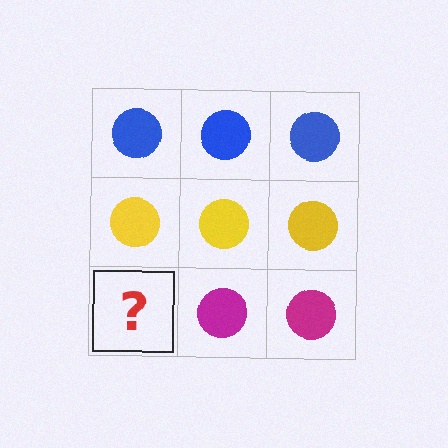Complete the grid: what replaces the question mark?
The question mark should be replaced with a magenta circle.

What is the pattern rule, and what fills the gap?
The rule is that each row has a consistent color. The gap should be filled with a magenta circle.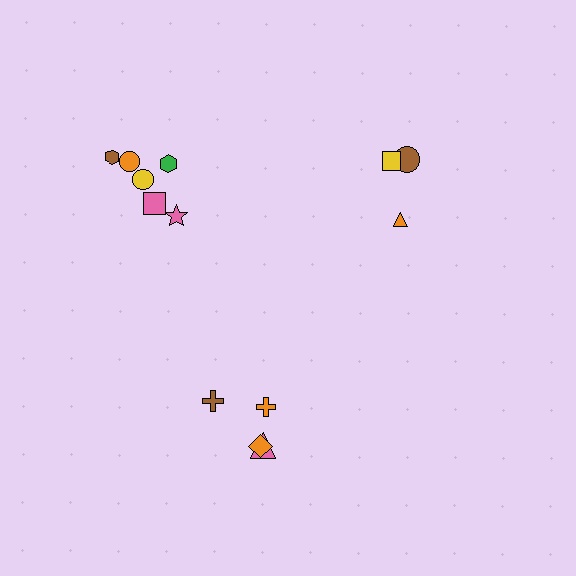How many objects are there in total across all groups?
There are 13 objects.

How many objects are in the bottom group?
There are 4 objects.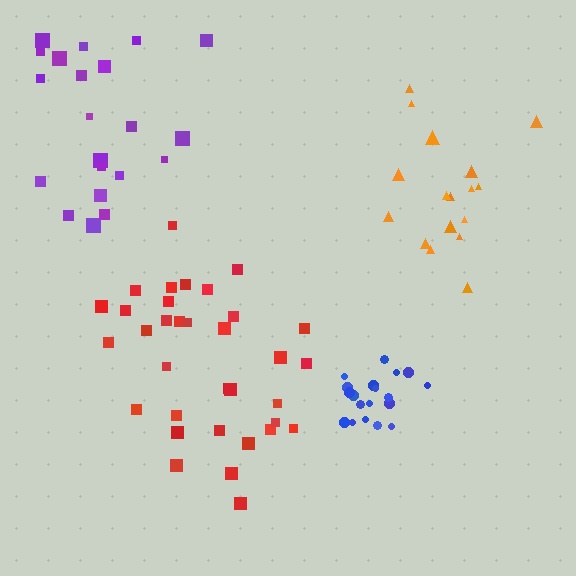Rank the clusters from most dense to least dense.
blue, orange, red, purple.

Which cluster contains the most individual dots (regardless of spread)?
Red (34).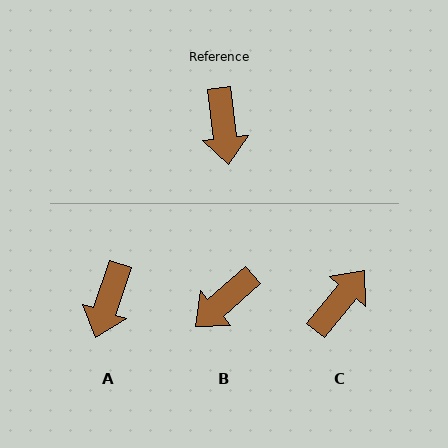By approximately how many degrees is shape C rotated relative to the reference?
Approximately 134 degrees counter-clockwise.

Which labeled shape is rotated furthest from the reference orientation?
C, about 134 degrees away.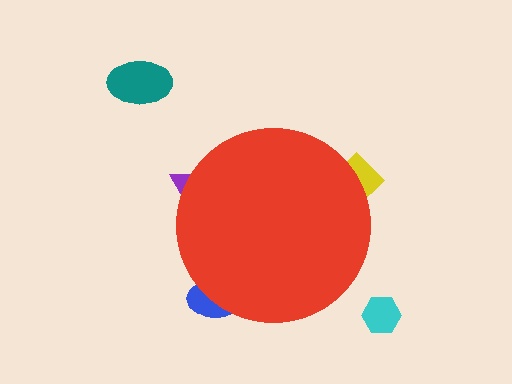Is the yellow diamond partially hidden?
Yes, the yellow diamond is partially hidden behind the red circle.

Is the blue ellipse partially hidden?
Yes, the blue ellipse is partially hidden behind the red circle.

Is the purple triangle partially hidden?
Yes, the purple triangle is partially hidden behind the red circle.